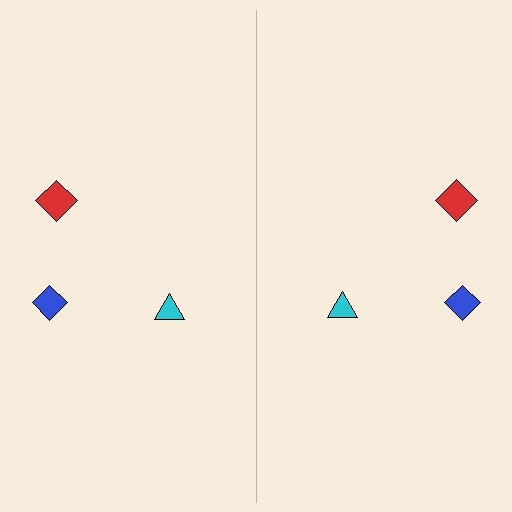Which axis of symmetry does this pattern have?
The pattern has a vertical axis of symmetry running through the center of the image.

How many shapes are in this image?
There are 6 shapes in this image.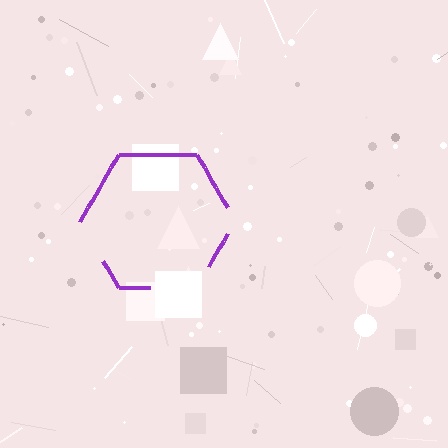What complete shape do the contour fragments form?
The contour fragments form a hexagon.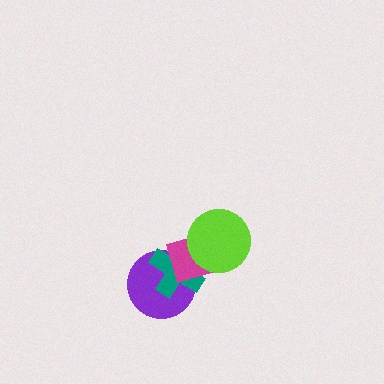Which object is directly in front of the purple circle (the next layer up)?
The teal cross is directly in front of the purple circle.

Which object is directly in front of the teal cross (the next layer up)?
The magenta diamond is directly in front of the teal cross.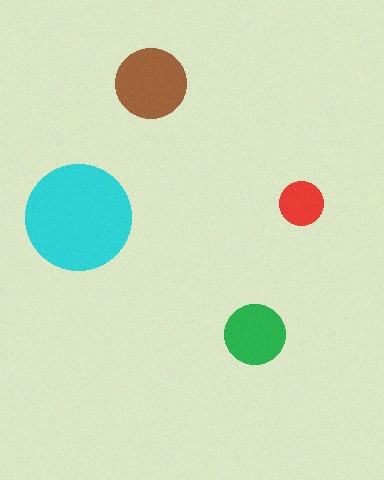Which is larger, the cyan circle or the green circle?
The cyan one.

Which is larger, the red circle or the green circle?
The green one.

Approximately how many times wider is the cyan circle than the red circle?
About 2.5 times wider.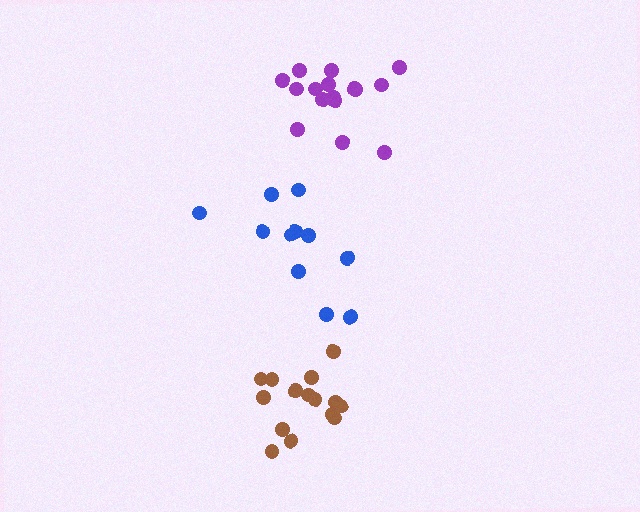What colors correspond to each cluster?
The clusters are colored: blue, purple, brown.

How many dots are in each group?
Group 1: 11 dots, Group 2: 16 dots, Group 3: 15 dots (42 total).